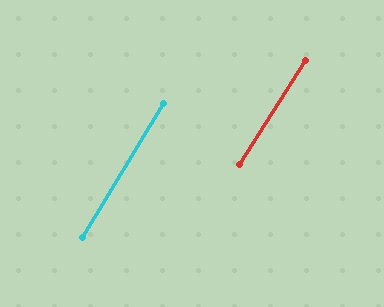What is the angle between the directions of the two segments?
Approximately 1 degree.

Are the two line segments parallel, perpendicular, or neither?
Parallel — their directions differ by only 1.3°.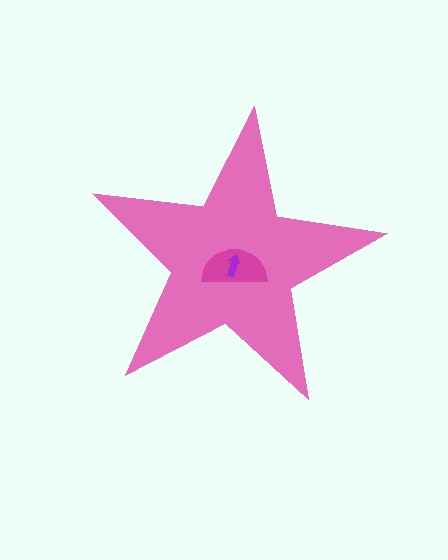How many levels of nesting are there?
3.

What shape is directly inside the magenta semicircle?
The purple arrow.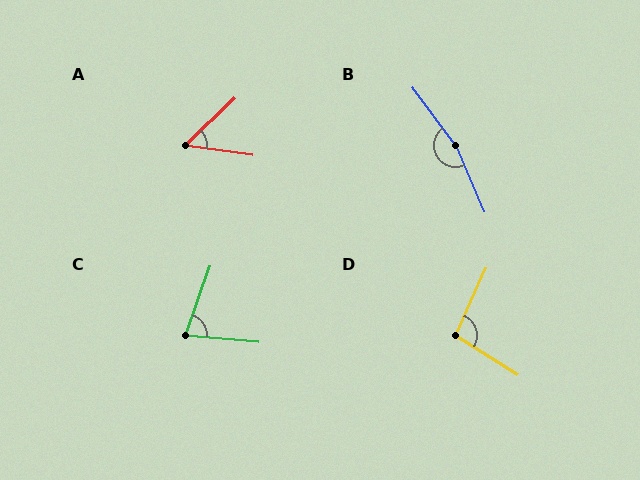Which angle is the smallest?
A, at approximately 52 degrees.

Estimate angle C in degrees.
Approximately 75 degrees.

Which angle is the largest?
B, at approximately 167 degrees.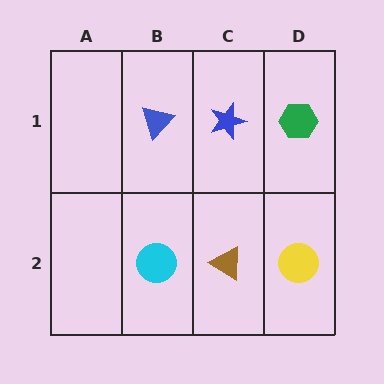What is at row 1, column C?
A blue star.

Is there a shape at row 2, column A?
No, that cell is empty.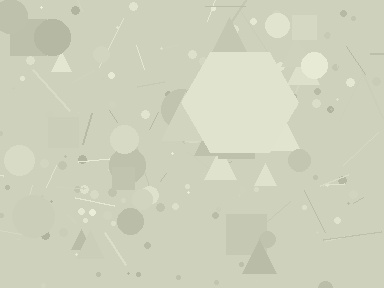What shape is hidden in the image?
A hexagon is hidden in the image.